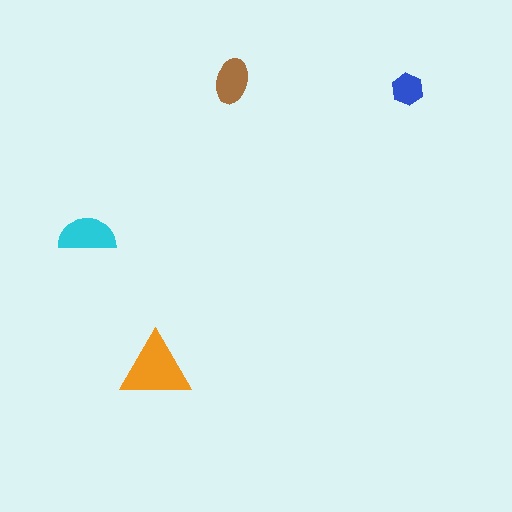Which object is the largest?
The orange triangle.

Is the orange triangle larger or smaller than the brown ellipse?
Larger.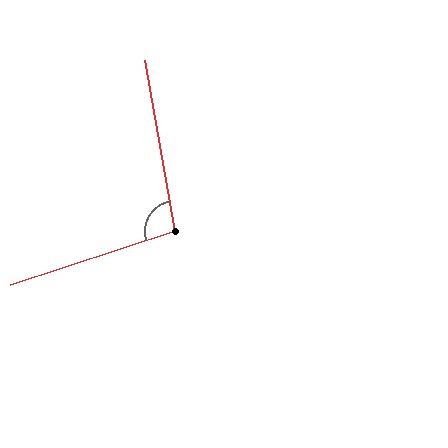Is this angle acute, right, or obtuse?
It is obtuse.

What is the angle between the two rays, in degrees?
Approximately 98 degrees.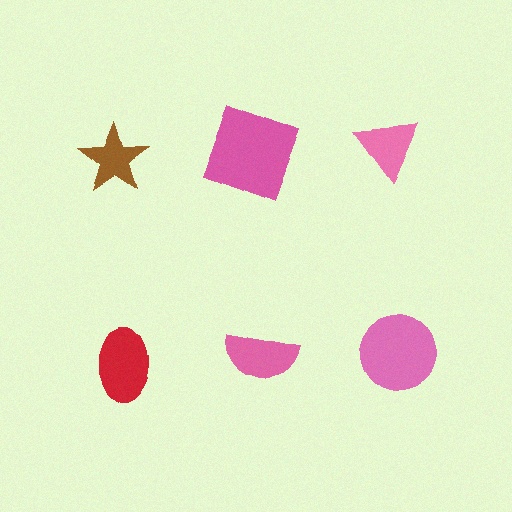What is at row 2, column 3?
A pink circle.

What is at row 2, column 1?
A red ellipse.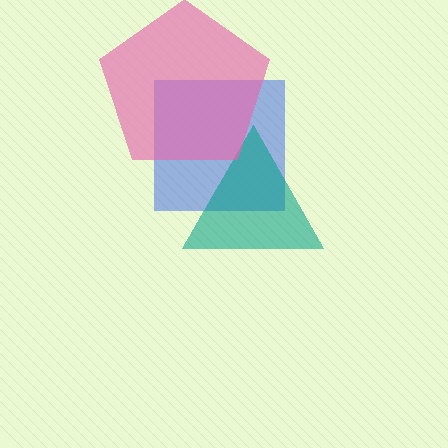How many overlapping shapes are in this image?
There are 3 overlapping shapes in the image.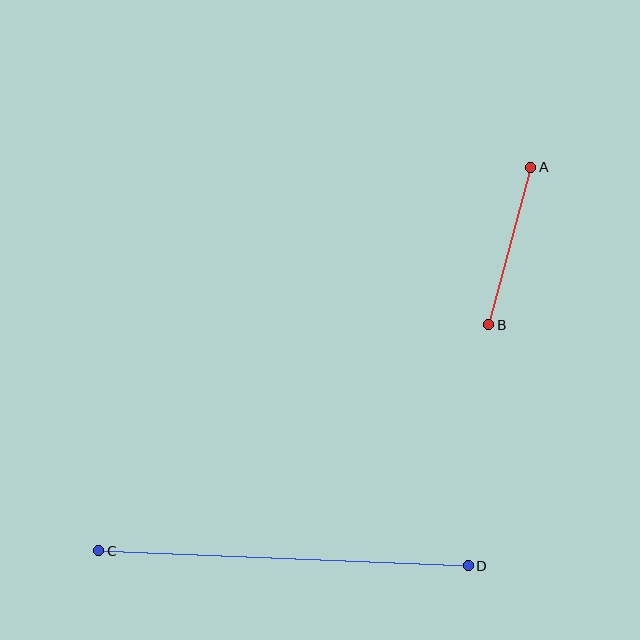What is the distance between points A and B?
The distance is approximately 163 pixels.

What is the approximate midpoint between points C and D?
The midpoint is at approximately (283, 558) pixels.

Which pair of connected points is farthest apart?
Points C and D are farthest apart.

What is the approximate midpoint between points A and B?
The midpoint is at approximately (510, 246) pixels.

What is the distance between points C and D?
The distance is approximately 370 pixels.